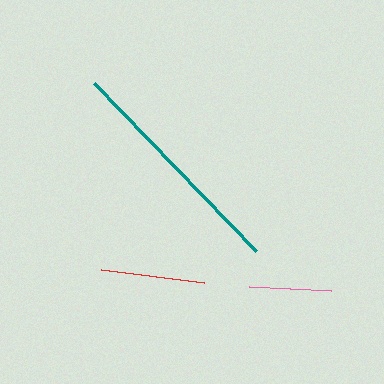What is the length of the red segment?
The red segment is approximately 103 pixels long.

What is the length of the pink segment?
The pink segment is approximately 82 pixels long.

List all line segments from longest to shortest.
From longest to shortest: teal, red, pink.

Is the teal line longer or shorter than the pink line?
The teal line is longer than the pink line.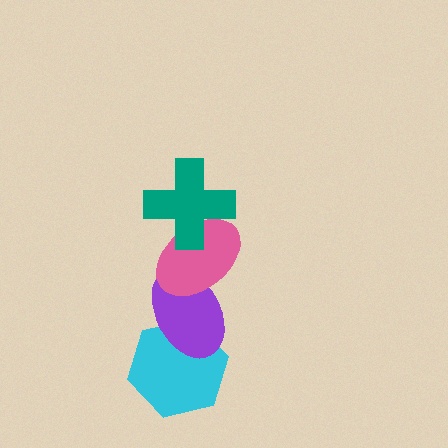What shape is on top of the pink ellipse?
The teal cross is on top of the pink ellipse.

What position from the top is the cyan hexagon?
The cyan hexagon is 4th from the top.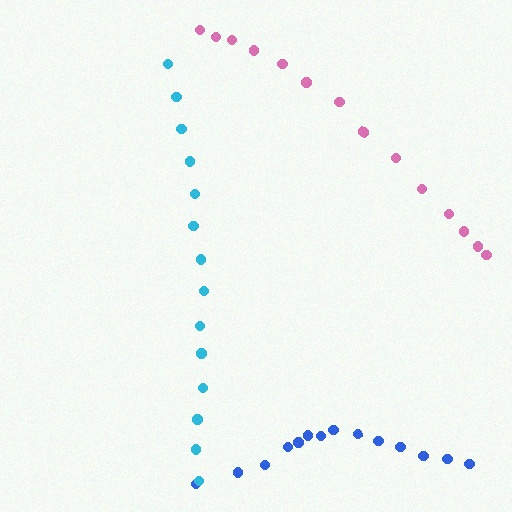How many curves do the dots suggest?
There are 3 distinct paths.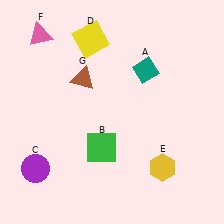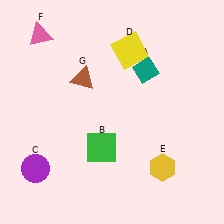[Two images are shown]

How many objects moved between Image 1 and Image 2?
1 object moved between the two images.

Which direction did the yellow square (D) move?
The yellow square (D) moved right.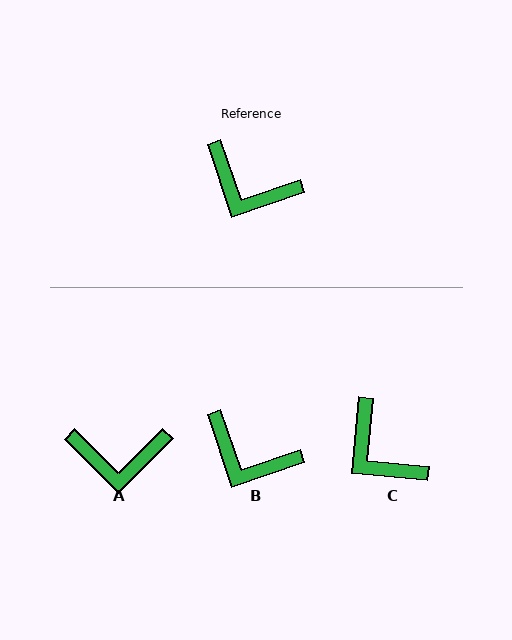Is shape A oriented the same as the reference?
No, it is off by about 27 degrees.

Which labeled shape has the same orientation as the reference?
B.